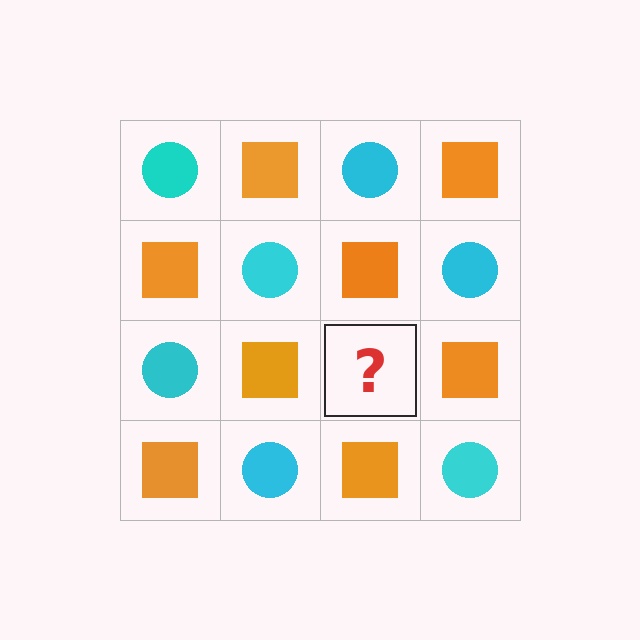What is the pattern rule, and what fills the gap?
The rule is that it alternates cyan circle and orange square in a checkerboard pattern. The gap should be filled with a cyan circle.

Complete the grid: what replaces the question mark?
The question mark should be replaced with a cyan circle.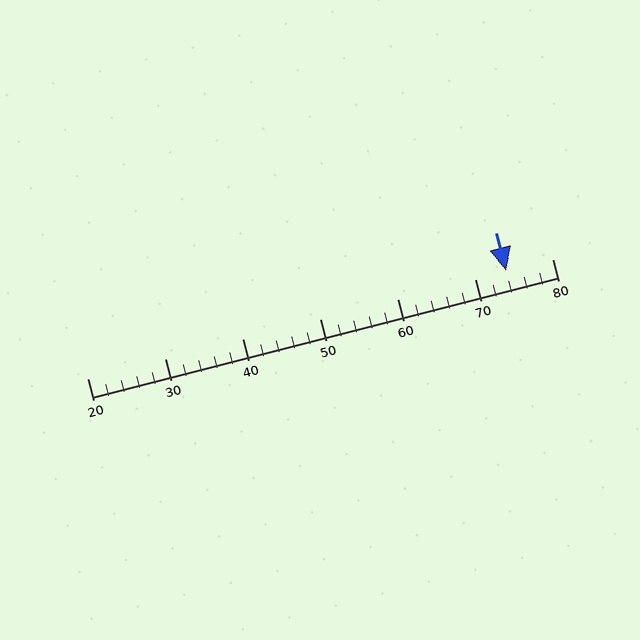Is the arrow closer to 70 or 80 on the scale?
The arrow is closer to 70.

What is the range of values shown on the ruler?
The ruler shows values from 20 to 80.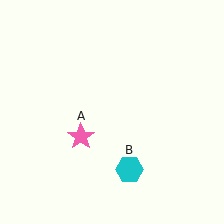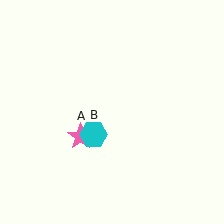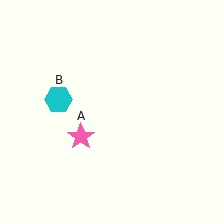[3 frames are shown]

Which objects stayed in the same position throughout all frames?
Pink star (object A) remained stationary.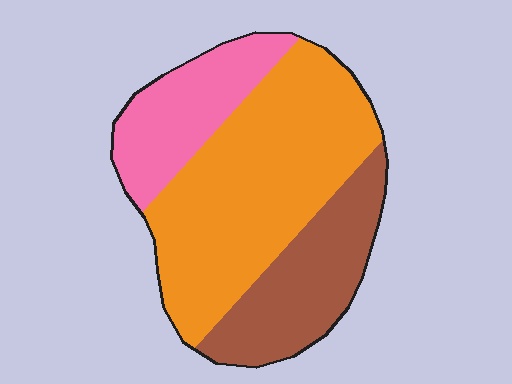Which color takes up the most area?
Orange, at roughly 55%.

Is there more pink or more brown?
Brown.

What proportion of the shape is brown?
Brown takes up between a sixth and a third of the shape.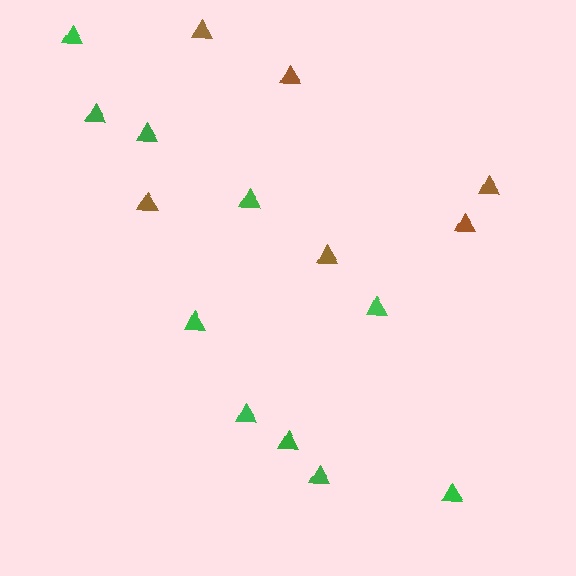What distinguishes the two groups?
There are 2 groups: one group of green triangles (10) and one group of brown triangles (6).